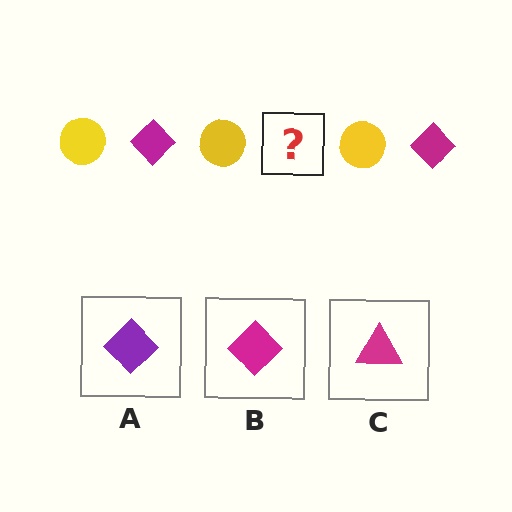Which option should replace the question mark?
Option B.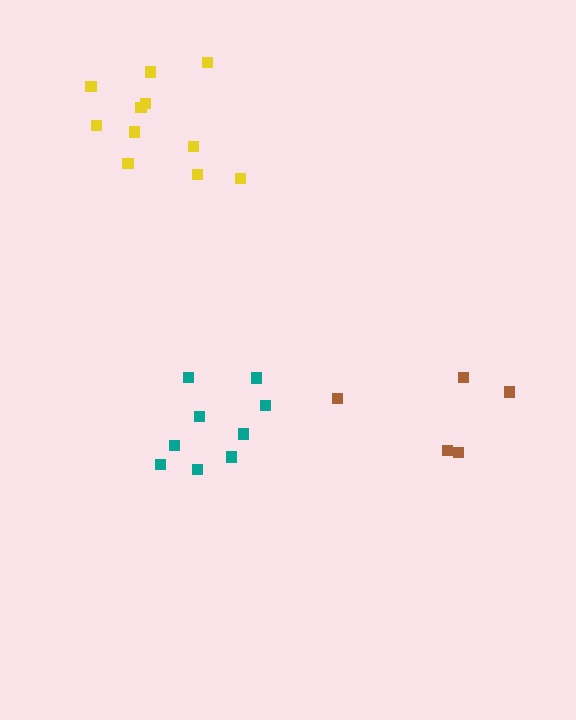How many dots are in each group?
Group 1: 5 dots, Group 2: 11 dots, Group 3: 9 dots (25 total).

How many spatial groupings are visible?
There are 3 spatial groupings.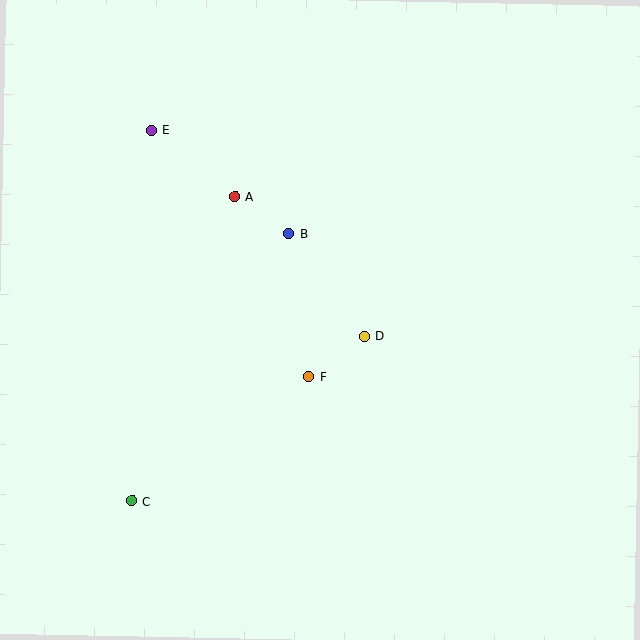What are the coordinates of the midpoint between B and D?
The midpoint between B and D is at (326, 285).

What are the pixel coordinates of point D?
Point D is at (364, 336).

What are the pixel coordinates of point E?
Point E is at (151, 130).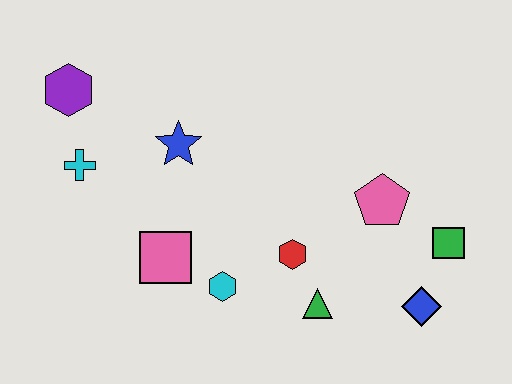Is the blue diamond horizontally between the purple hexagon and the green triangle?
No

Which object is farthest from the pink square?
The green square is farthest from the pink square.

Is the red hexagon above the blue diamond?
Yes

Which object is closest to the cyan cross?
The purple hexagon is closest to the cyan cross.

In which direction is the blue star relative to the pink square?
The blue star is above the pink square.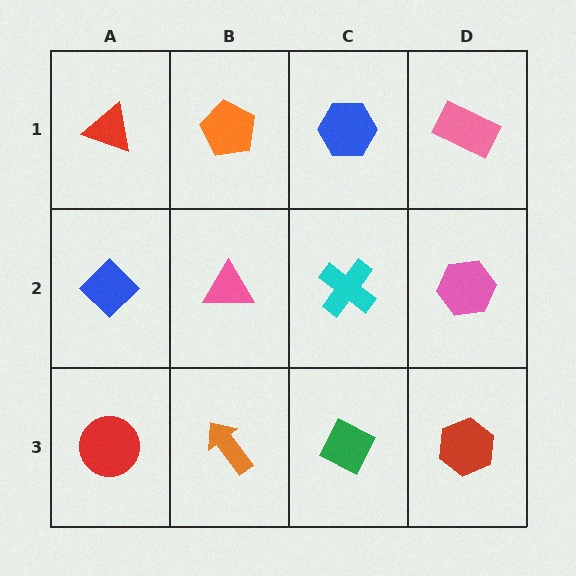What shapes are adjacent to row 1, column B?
A pink triangle (row 2, column B), a red triangle (row 1, column A), a blue hexagon (row 1, column C).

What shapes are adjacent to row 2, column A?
A red triangle (row 1, column A), a red circle (row 3, column A), a pink triangle (row 2, column B).